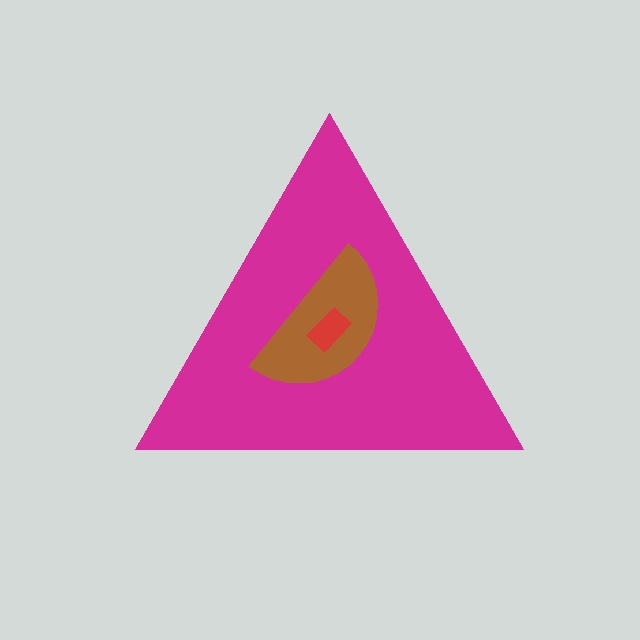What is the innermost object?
The red rectangle.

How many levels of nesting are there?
3.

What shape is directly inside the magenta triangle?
The brown semicircle.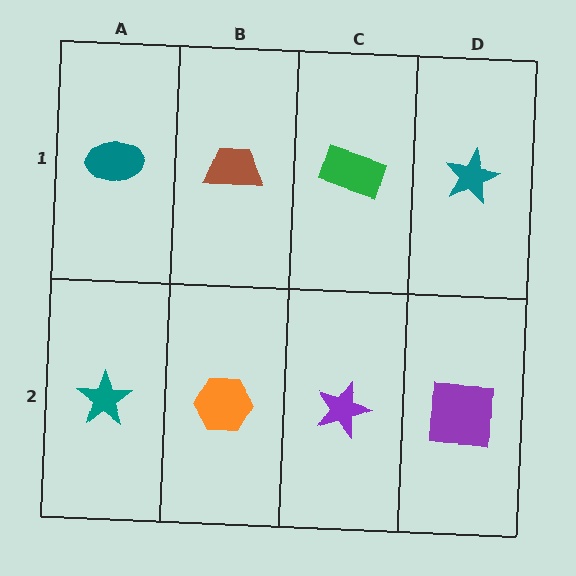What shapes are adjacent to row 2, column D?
A teal star (row 1, column D), a purple star (row 2, column C).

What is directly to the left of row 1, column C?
A brown trapezoid.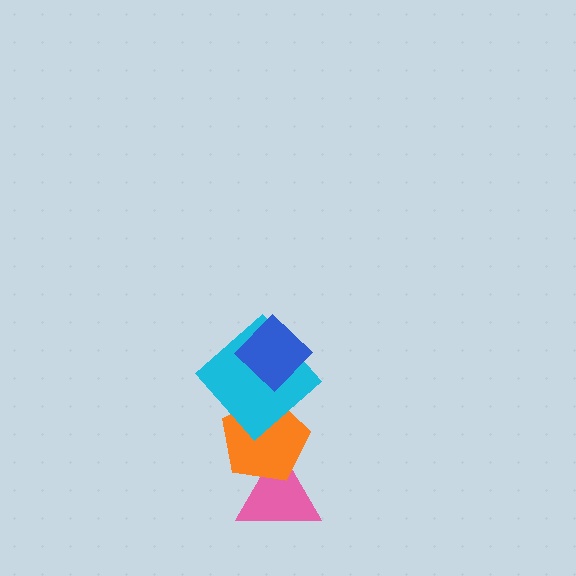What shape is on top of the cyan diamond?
The blue diamond is on top of the cyan diamond.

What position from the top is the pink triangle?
The pink triangle is 4th from the top.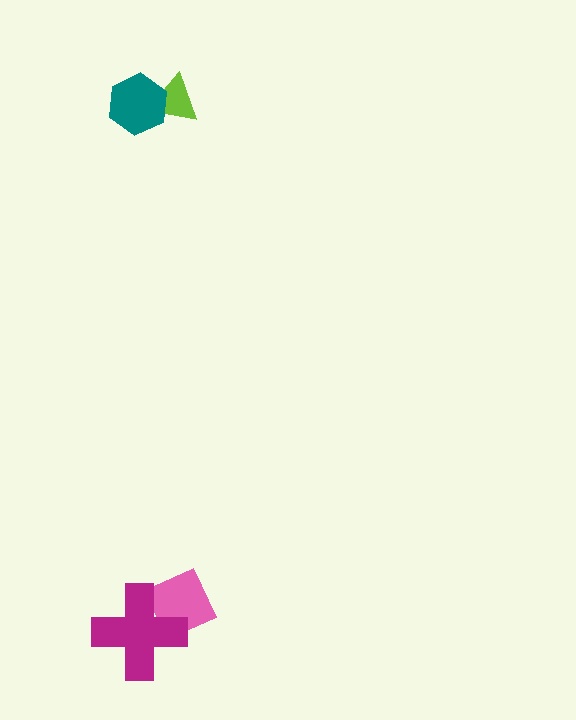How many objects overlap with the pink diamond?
1 object overlaps with the pink diamond.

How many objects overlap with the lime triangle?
1 object overlaps with the lime triangle.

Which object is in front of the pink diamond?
The magenta cross is in front of the pink diamond.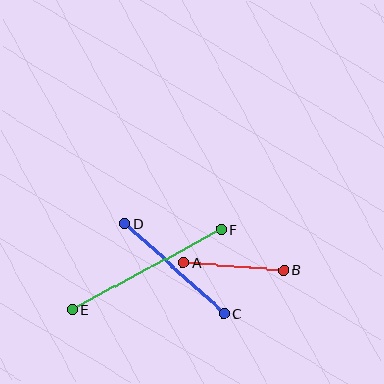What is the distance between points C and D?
The distance is approximately 133 pixels.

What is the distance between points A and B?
The distance is approximately 100 pixels.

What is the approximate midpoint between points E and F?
The midpoint is at approximately (147, 269) pixels.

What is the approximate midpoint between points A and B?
The midpoint is at approximately (233, 266) pixels.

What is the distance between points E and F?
The distance is approximately 170 pixels.